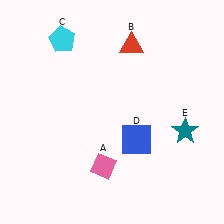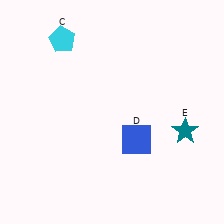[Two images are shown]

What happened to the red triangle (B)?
The red triangle (B) was removed in Image 2. It was in the top-right area of Image 1.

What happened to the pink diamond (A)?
The pink diamond (A) was removed in Image 2. It was in the bottom-left area of Image 1.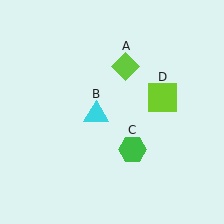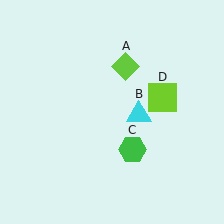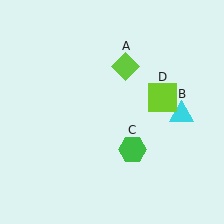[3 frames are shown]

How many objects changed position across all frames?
1 object changed position: cyan triangle (object B).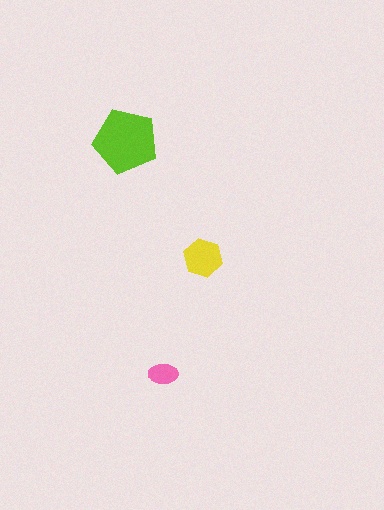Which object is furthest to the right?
The yellow hexagon is rightmost.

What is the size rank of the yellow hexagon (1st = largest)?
2nd.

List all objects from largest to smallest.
The lime pentagon, the yellow hexagon, the pink ellipse.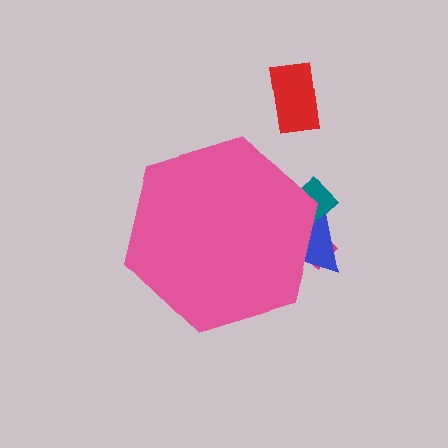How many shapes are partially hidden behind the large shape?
3 shapes are partially hidden.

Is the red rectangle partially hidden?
No, the red rectangle is fully visible.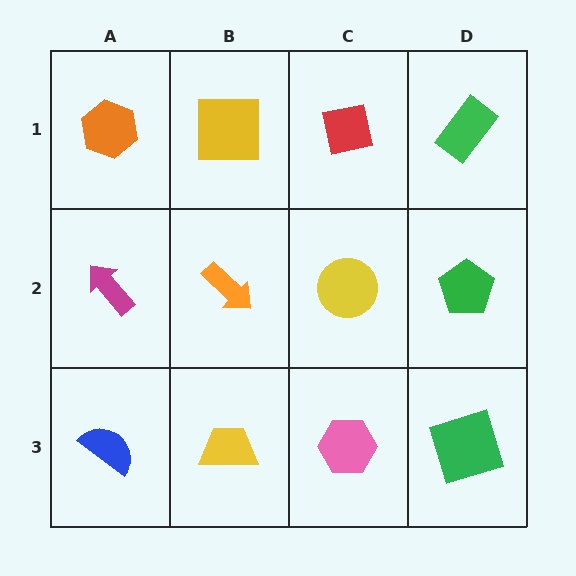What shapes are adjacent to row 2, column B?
A yellow square (row 1, column B), a yellow trapezoid (row 3, column B), a magenta arrow (row 2, column A), a yellow circle (row 2, column C).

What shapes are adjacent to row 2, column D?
A green rectangle (row 1, column D), a green square (row 3, column D), a yellow circle (row 2, column C).